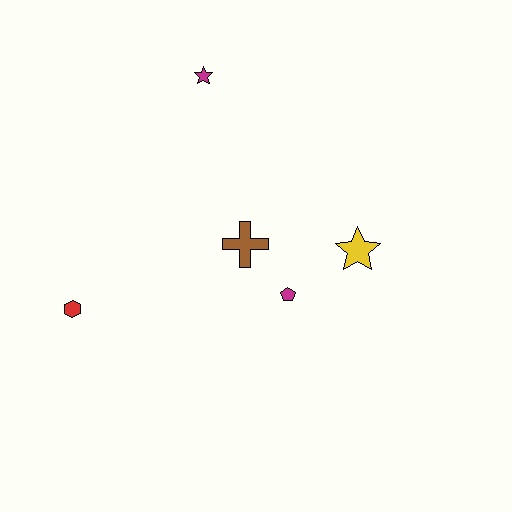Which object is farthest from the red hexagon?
The yellow star is farthest from the red hexagon.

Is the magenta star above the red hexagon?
Yes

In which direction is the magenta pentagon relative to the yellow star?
The magenta pentagon is to the left of the yellow star.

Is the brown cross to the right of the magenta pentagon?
No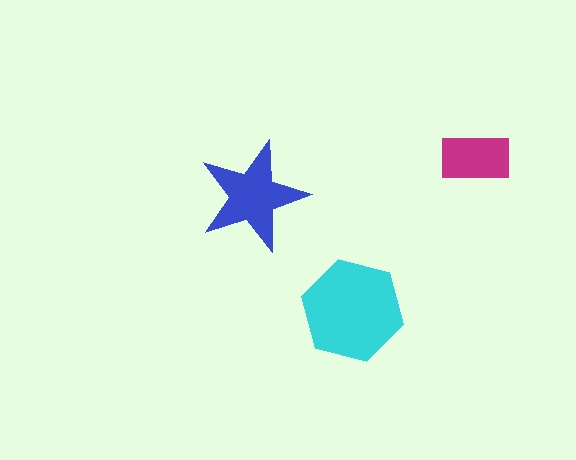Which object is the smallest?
The magenta rectangle.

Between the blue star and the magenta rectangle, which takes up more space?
The blue star.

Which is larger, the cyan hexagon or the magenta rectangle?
The cyan hexagon.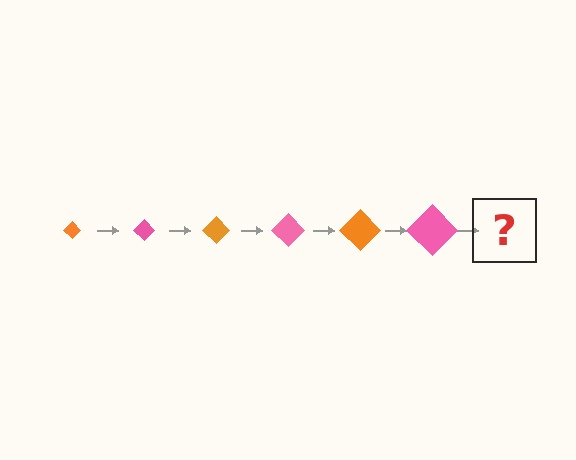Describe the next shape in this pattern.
It should be an orange diamond, larger than the previous one.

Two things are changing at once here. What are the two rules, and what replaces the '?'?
The two rules are that the diamond grows larger each step and the color cycles through orange and pink. The '?' should be an orange diamond, larger than the previous one.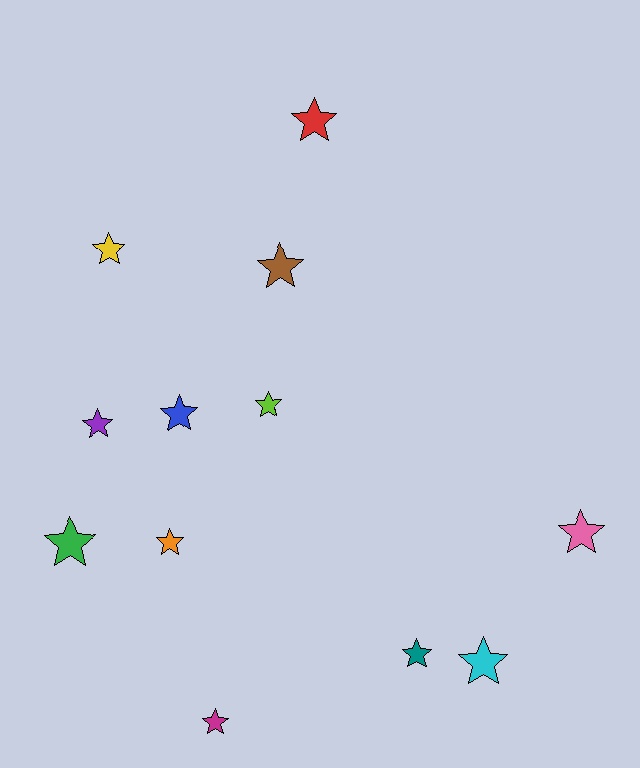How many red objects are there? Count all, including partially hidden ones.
There is 1 red object.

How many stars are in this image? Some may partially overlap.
There are 12 stars.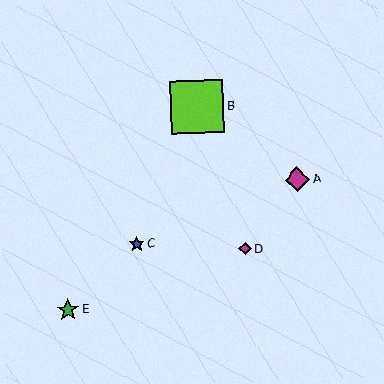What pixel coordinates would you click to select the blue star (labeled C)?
Click at (137, 244) to select the blue star C.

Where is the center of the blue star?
The center of the blue star is at (137, 244).